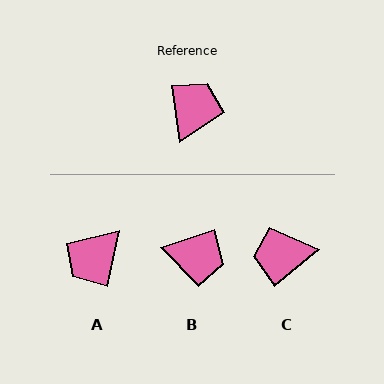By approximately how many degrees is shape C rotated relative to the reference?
Approximately 122 degrees counter-clockwise.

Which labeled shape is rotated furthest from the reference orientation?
A, about 160 degrees away.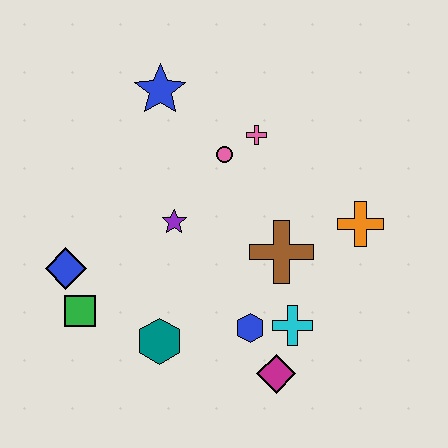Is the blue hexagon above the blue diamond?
No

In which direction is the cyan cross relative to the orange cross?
The cyan cross is below the orange cross.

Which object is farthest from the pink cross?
The green square is farthest from the pink cross.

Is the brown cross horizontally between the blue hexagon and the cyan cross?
Yes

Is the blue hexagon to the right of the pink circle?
Yes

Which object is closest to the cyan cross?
The blue hexagon is closest to the cyan cross.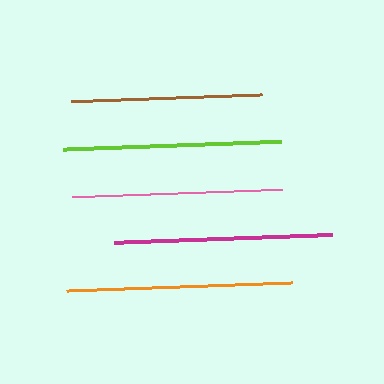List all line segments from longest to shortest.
From longest to shortest: orange, lime, magenta, pink, brown.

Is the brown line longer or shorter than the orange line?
The orange line is longer than the brown line.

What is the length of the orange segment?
The orange segment is approximately 227 pixels long.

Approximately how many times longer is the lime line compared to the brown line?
The lime line is approximately 1.1 times the length of the brown line.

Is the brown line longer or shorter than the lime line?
The lime line is longer than the brown line.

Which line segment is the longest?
The orange line is the longest at approximately 227 pixels.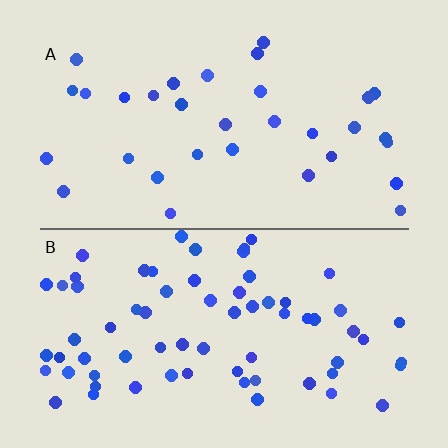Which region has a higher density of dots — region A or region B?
B (the bottom).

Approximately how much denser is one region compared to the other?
Approximately 2.1× — region B over region A.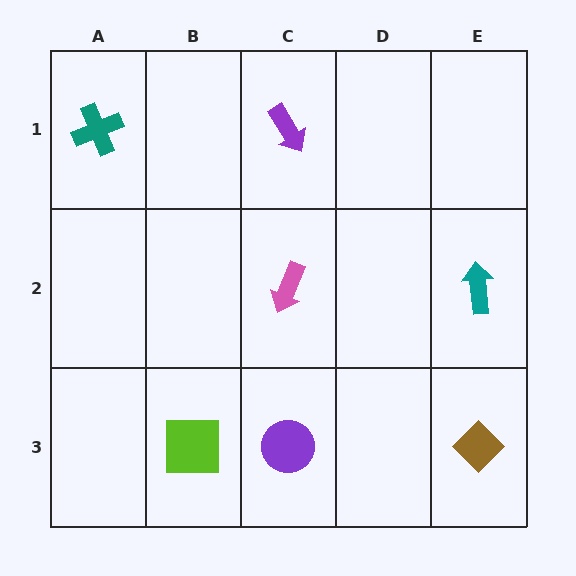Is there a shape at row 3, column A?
No, that cell is empty.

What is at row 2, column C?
A pink arrow.